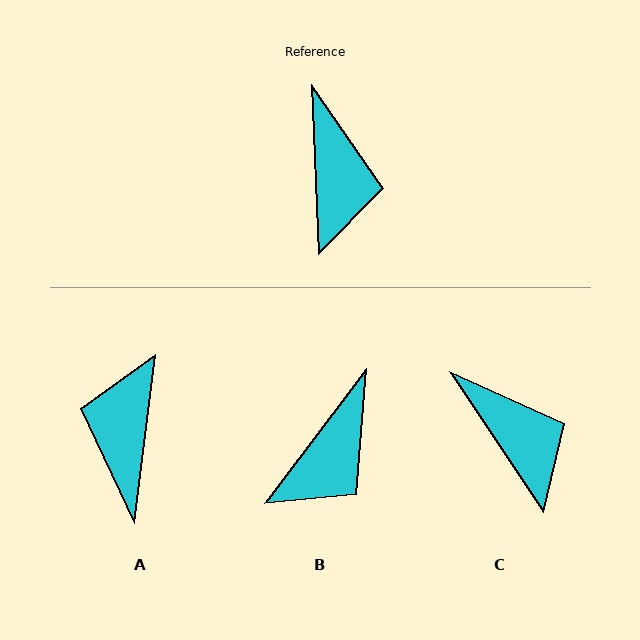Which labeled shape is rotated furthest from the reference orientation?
A, about 171 degrees away.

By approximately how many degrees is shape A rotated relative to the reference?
Approximately 171 degrees counter-clockwise.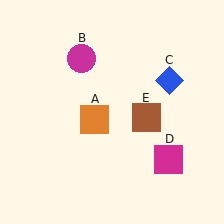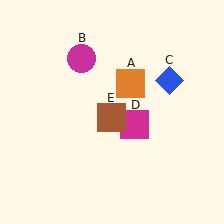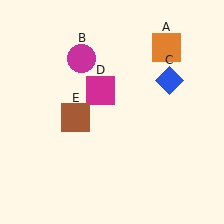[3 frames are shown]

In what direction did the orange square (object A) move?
The orange square (object A) moved up and to the right.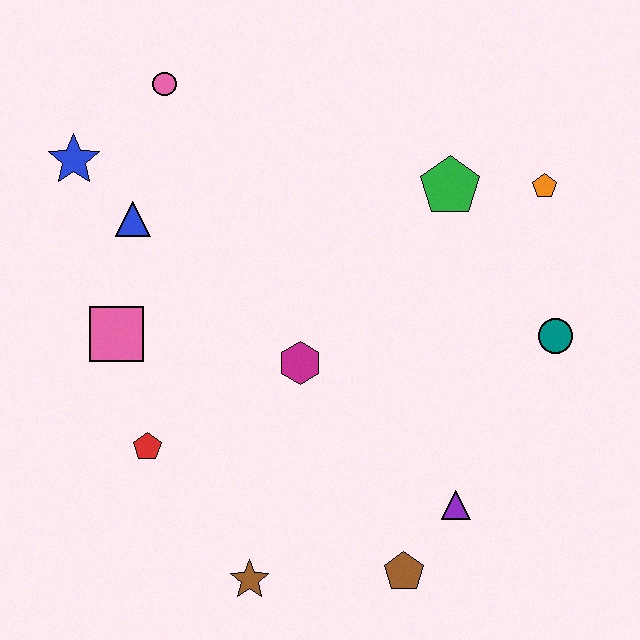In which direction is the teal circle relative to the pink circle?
The teal circle is to the right of the pink circle.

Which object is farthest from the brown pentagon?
The pink circle is farthest from the brown pentagon.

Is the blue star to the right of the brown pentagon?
No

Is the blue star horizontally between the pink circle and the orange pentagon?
No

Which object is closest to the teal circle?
The orange pentagon is closest to the teal circle.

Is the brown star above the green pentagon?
No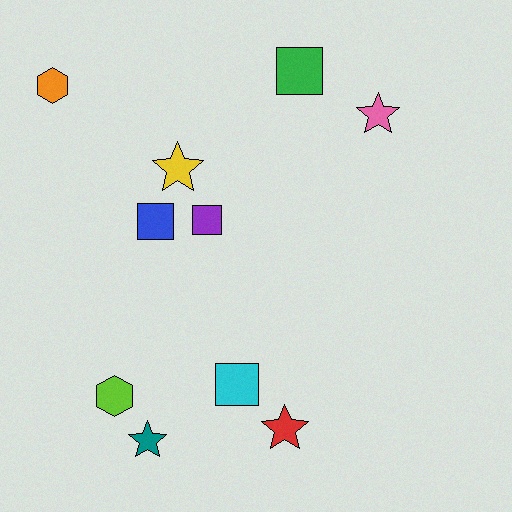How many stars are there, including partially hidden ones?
There are 4 stars.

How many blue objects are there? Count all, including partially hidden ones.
There is 1 blue object.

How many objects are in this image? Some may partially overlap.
There are 10 objects.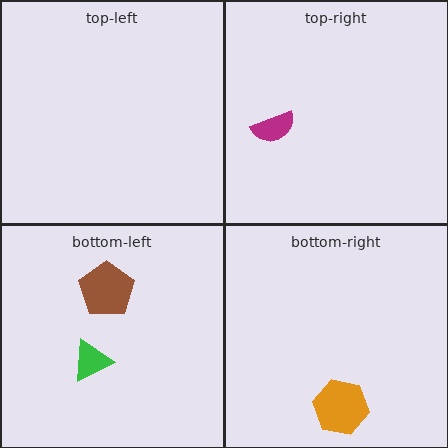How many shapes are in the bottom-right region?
1.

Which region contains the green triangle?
The bottom-left region.